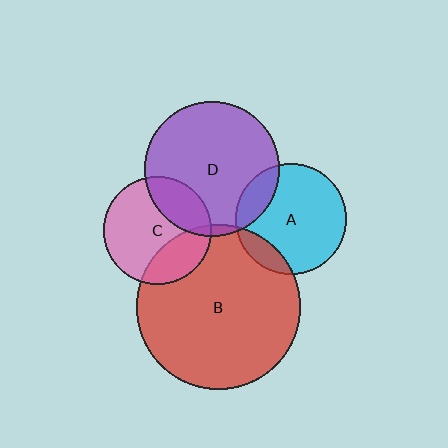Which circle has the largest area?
Circle B (red).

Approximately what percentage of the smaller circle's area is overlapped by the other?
Approximately 15%.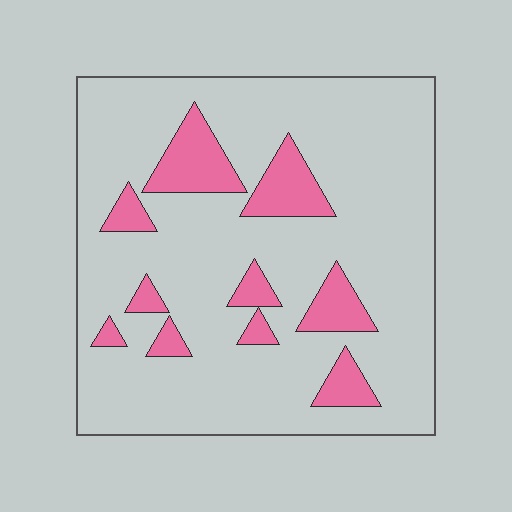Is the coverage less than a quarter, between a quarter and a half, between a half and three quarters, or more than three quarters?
Less than a quarter.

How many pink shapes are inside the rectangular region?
10.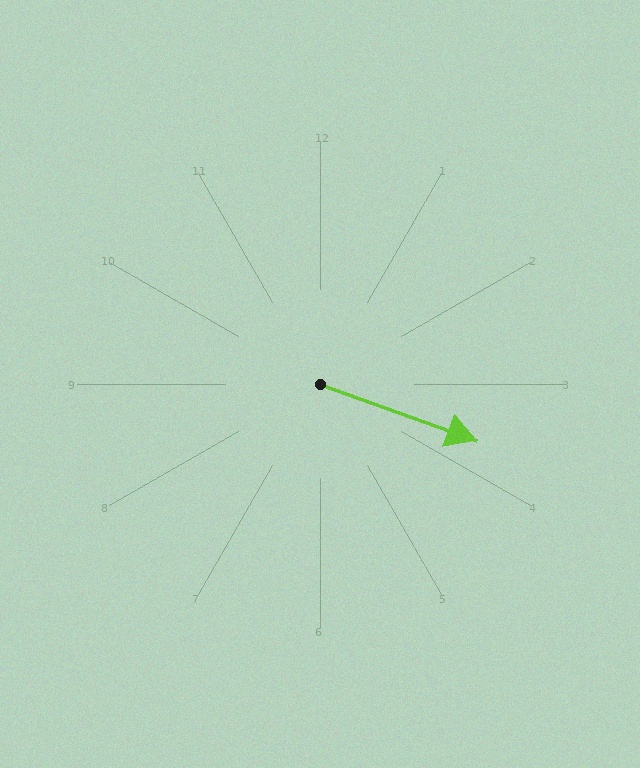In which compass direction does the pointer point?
East.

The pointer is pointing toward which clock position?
Roughly 4 o'clock.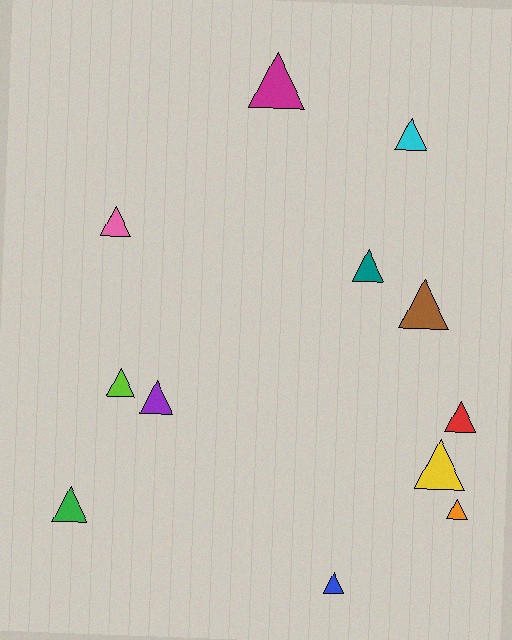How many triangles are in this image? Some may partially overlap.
There are 12 triangles.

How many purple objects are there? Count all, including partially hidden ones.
There is 1 purple object.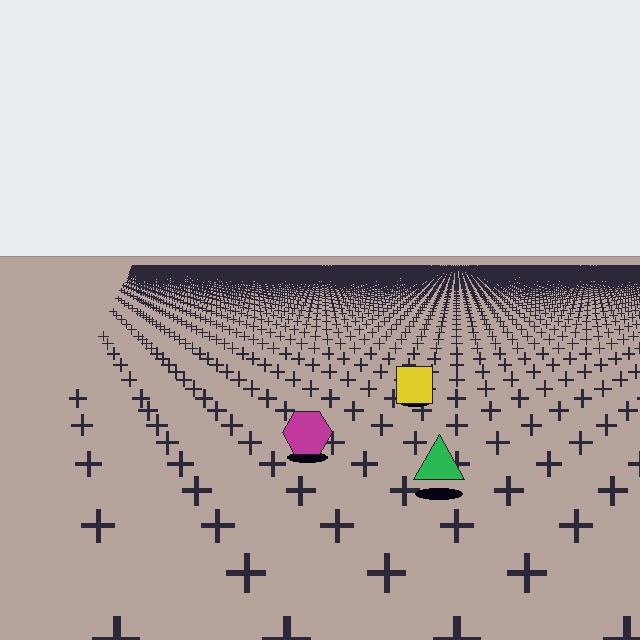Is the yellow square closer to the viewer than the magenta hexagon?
No. The magenta hexagon is closer — you can tell from the texture gradient: the ground texture is coarser near it.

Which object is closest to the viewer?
The green triangle is closest. The texture marks near it are larger and more spread out.